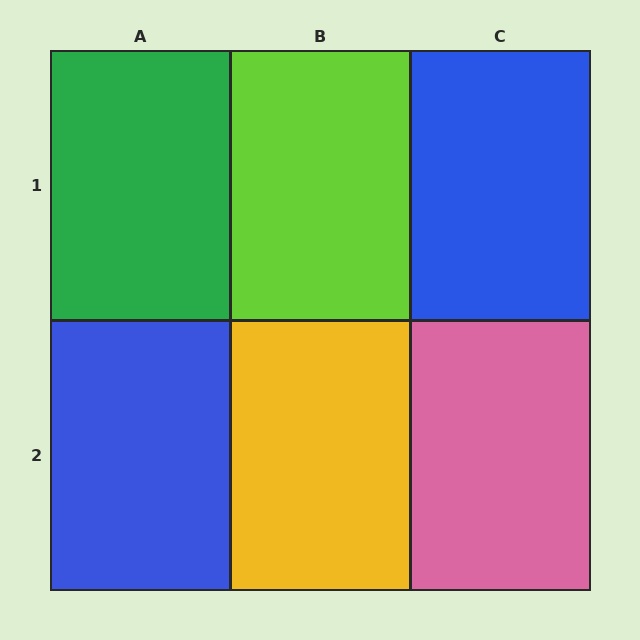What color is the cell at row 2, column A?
Blue.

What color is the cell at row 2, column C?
Pink.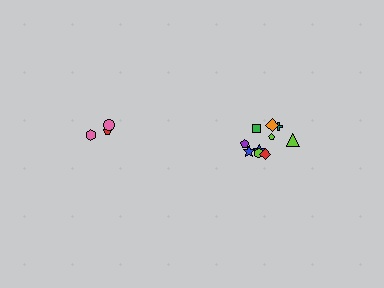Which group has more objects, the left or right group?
The right group.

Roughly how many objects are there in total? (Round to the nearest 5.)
Roughly 15 objects in total.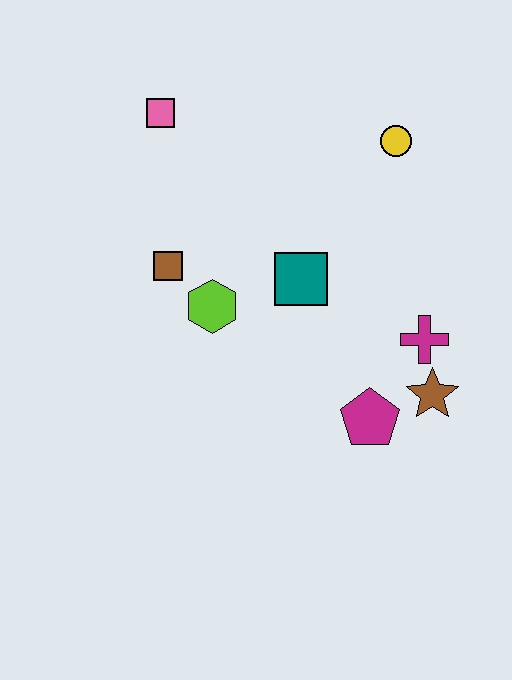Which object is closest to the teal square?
The lime hexagon is closest to the teal square.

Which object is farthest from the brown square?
The brown star is farthest from the brown square.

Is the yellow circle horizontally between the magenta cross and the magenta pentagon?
Yes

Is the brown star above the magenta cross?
No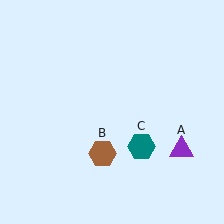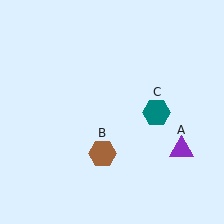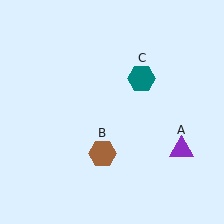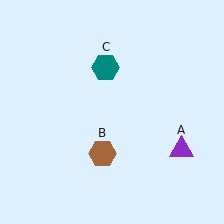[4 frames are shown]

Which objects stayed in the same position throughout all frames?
Purple triangle (object A) and brown hexagon (object B) remained stationary.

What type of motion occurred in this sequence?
The teal hexagon (object C) rotated counterclockwise around the center of the scene.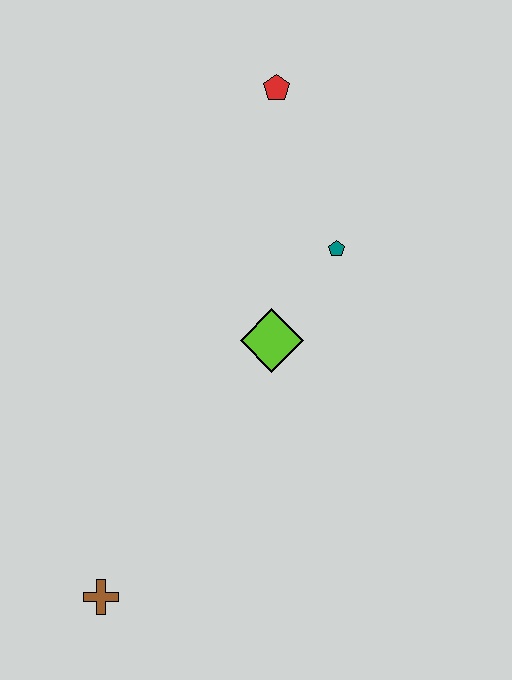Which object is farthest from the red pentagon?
The brown cross is farthest from the red pentagon.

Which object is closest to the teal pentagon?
The lime diamond is closest to the teal pentagon.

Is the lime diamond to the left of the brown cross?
No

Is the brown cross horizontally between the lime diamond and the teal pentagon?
No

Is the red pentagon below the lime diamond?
No